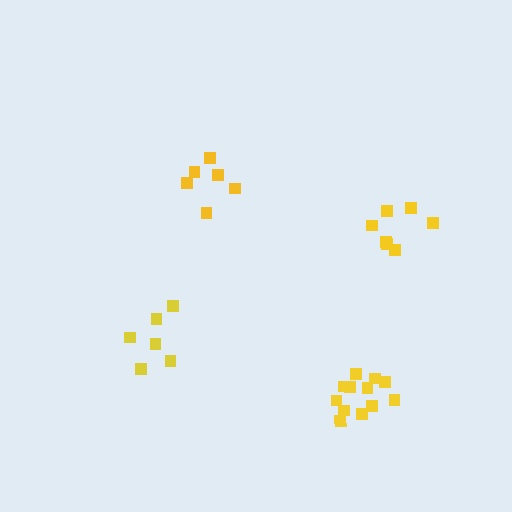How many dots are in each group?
Group 1: 6 dots, Group 2: 6 dots, Group 3: 12 dots, Group 4: 7 dots (31 total).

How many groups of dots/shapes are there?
There are 4 groups.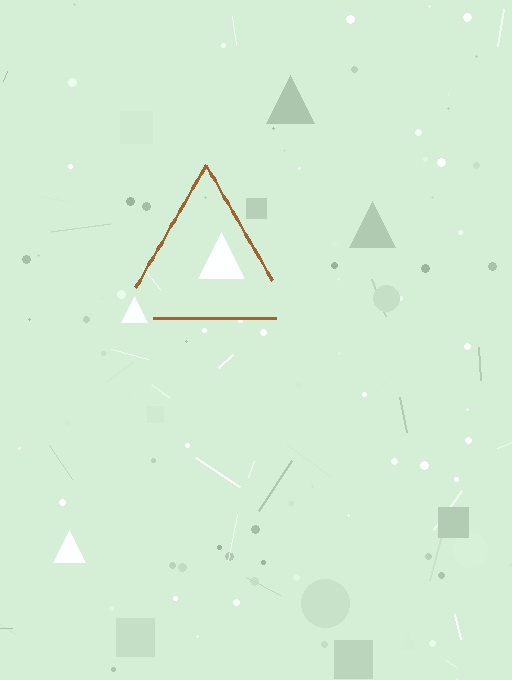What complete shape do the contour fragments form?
The contour fragments form a triangle.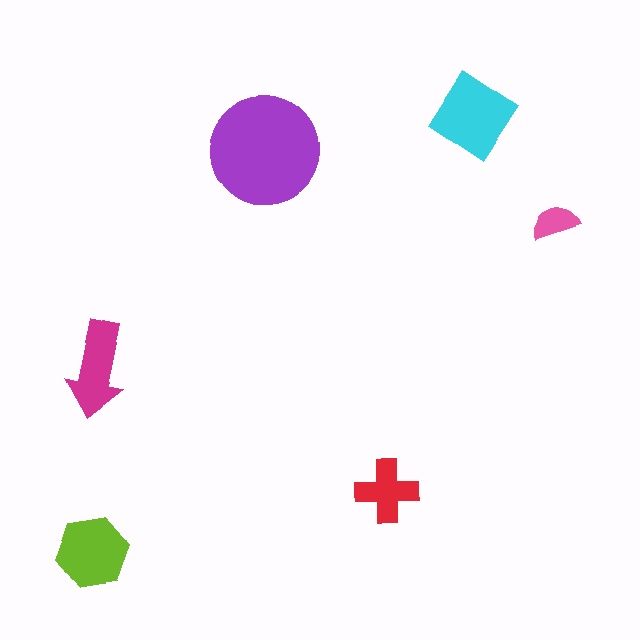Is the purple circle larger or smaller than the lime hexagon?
Larger.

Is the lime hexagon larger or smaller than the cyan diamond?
Smaller.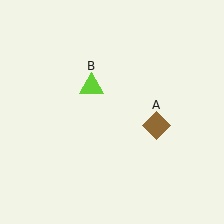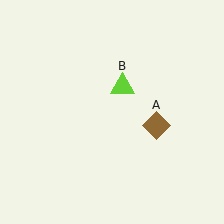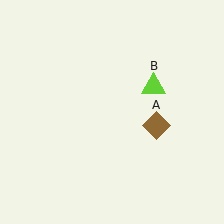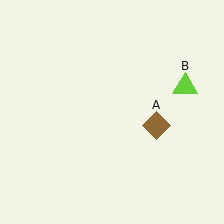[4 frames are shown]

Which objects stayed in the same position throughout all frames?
Brown diamond (object A) remained stationary.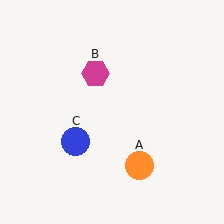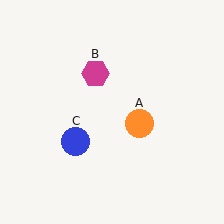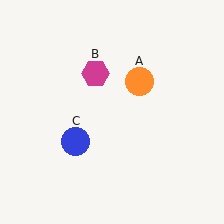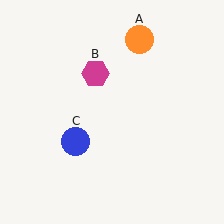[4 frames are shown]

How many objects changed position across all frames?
1 object changed position: orange circle (object A).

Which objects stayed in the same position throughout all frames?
Magenta hexagon (object B) and blue circle (object C) remained stationary.